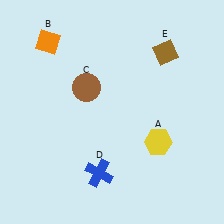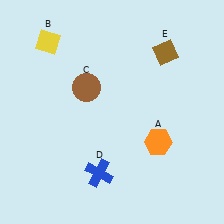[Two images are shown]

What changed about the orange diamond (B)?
In Image 1, B is orange. In Image 2, it changed to yellow.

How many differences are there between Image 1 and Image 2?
There are 2 differences between the two images.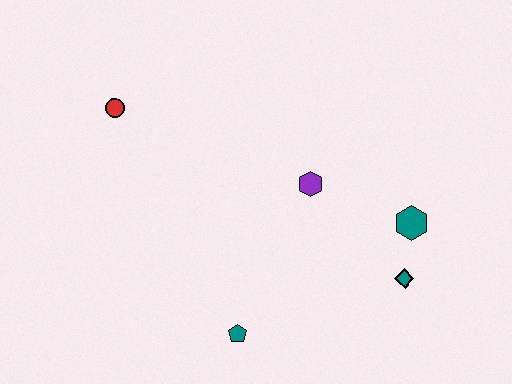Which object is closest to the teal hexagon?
The teal diamond is closest to the teal hexagon.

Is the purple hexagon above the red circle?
No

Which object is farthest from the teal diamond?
The red circle is farthest from the teal diamond.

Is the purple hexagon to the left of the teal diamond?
Yes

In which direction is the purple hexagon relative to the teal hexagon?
The purple hexagon is to the left of the teal hexagon.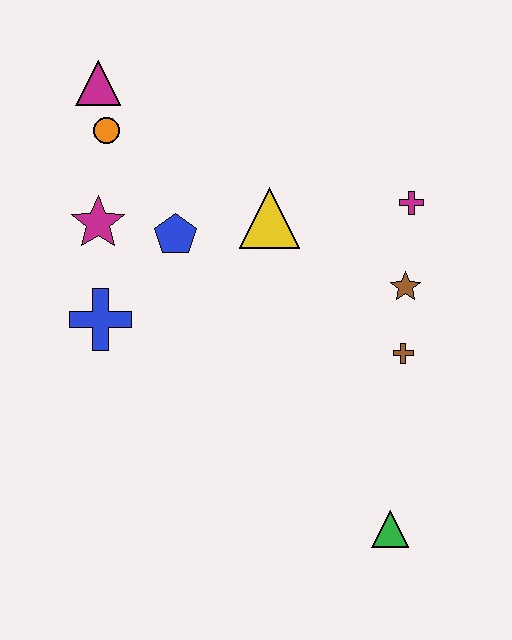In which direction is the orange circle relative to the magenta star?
The orange circle is above the magenta star.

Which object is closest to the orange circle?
The magenta triangle is closest to the orange circle.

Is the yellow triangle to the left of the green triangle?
Yes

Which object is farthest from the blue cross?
The green triangle is farthest from the blue cross.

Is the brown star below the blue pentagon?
Yes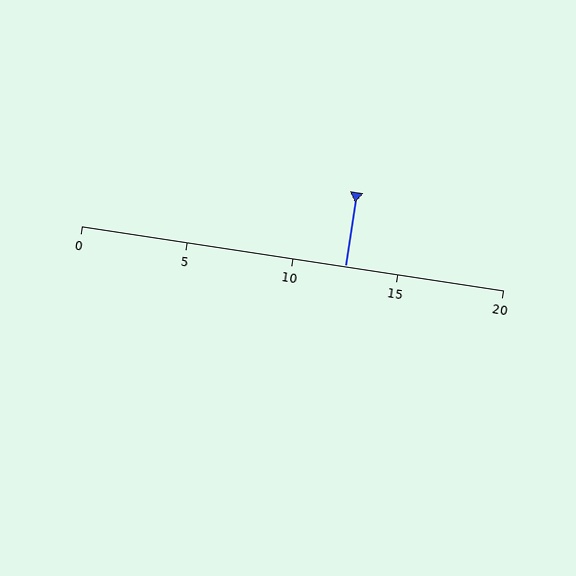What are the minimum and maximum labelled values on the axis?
The axis runs from 0 to 20.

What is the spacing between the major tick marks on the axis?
The major ticks are spaced 5 apart.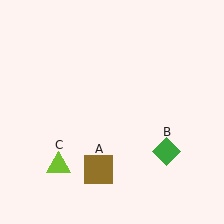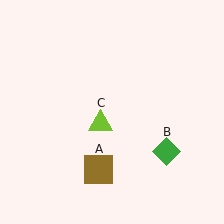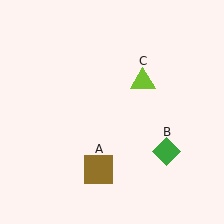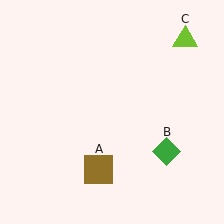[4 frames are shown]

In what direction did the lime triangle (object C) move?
The lime triangle (object C) moved up and to the right.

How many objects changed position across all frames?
1 object changed position: lime triangle (object C).